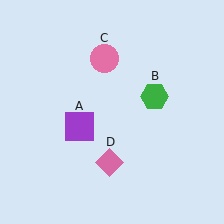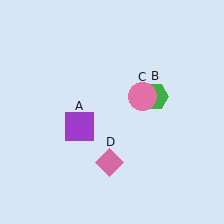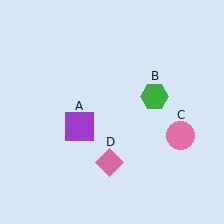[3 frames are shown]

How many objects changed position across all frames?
1 object changed position: pink circle (object C).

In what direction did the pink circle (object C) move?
The pink circle (object C) moved down and to the right.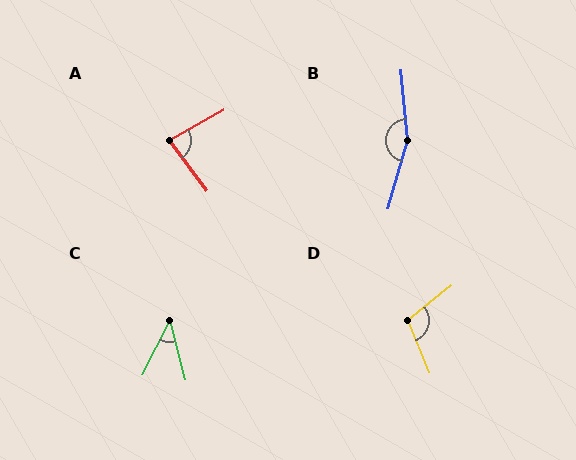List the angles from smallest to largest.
C (41°), A (83°), D (106°), B (158°).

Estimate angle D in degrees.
Approximately 106 degrees.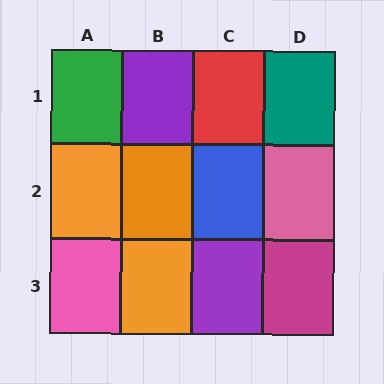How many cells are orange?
3 cells are orange.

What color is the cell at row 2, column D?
Pink.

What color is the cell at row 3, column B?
Orange.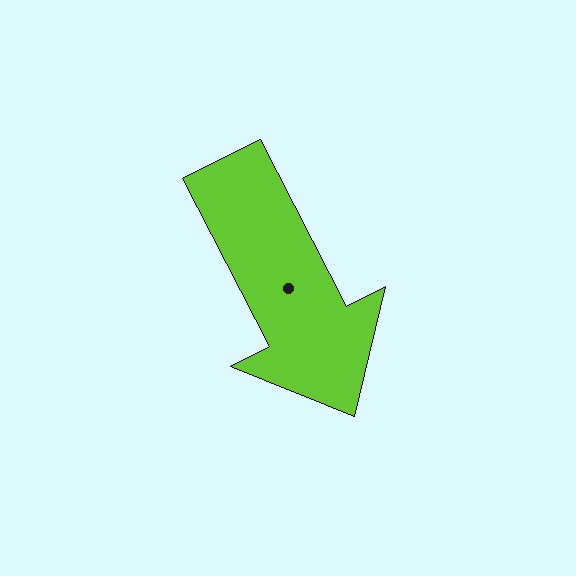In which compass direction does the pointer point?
Southeast.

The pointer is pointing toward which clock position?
Roughly 5 o'clock.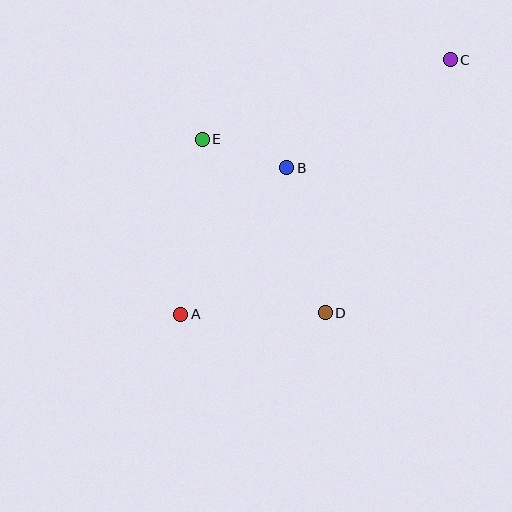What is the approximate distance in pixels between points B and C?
The distance between B and C is approximately 196 pixels.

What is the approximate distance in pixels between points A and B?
The distance between A and B is approximately 181 pixels.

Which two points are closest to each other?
Points B and E are closest to each other.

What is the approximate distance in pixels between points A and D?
The distance between A and D is approximately 144 pixels.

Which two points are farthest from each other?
Points A and C are farthest from each other.